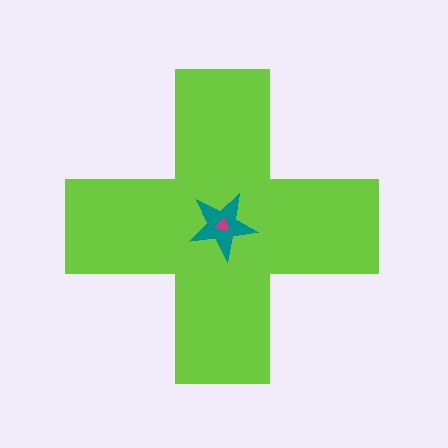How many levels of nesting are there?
3.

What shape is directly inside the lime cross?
The teal star.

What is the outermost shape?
The lime cross.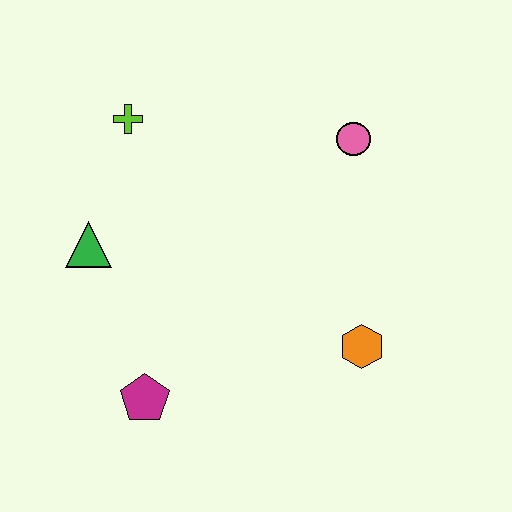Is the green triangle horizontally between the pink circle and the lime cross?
No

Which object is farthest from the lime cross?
The orange hexagon is farthest from the lime cross.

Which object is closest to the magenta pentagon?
The green triangle is closest to the magenta pentagon.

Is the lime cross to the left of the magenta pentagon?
Yes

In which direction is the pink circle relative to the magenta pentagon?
The pink circle is above the magenta pentagon.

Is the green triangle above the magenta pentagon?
Yes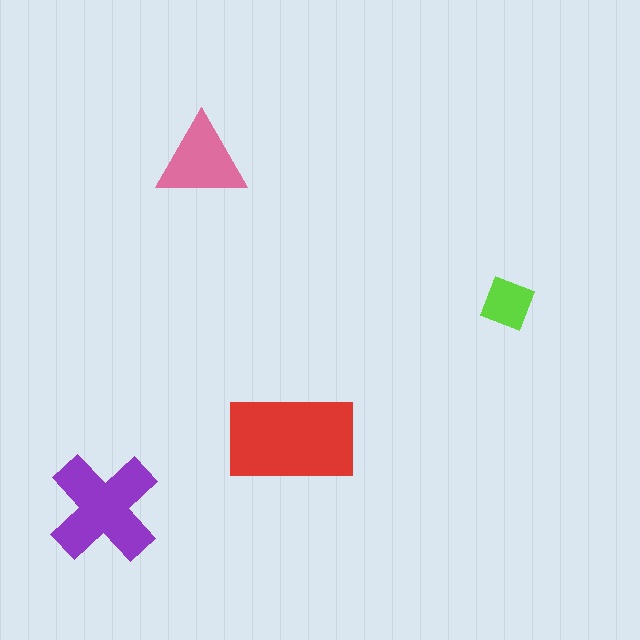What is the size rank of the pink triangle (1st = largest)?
3rd.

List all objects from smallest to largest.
The lime diamond, the pink triangle, the purple cross, the red rectangle.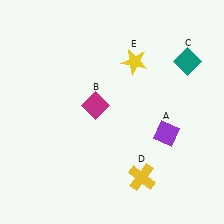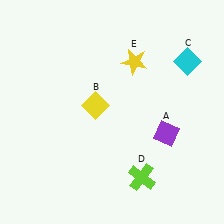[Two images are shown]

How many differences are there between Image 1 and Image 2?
There are 3 differences between the two images.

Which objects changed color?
B changed from magenta to yellow. C changed from teal to cyan. D changed from yellow to lime.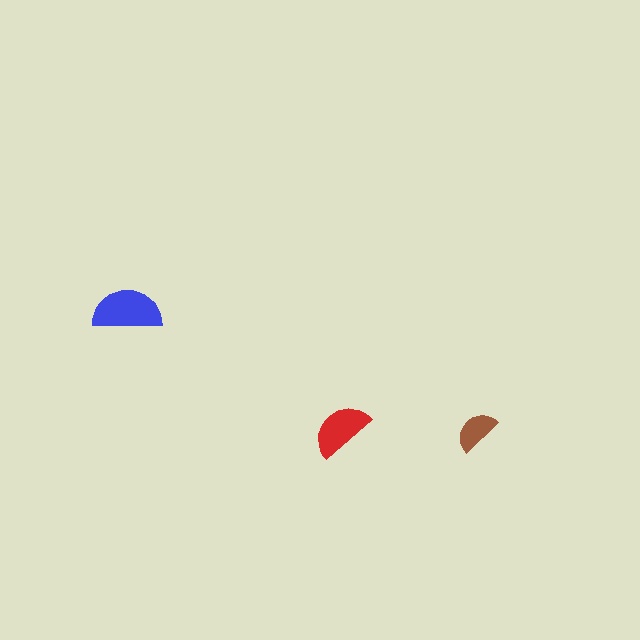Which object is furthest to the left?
The blue semicircle is leftmost.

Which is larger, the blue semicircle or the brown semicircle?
The blue one.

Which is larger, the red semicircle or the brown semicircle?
The red one.